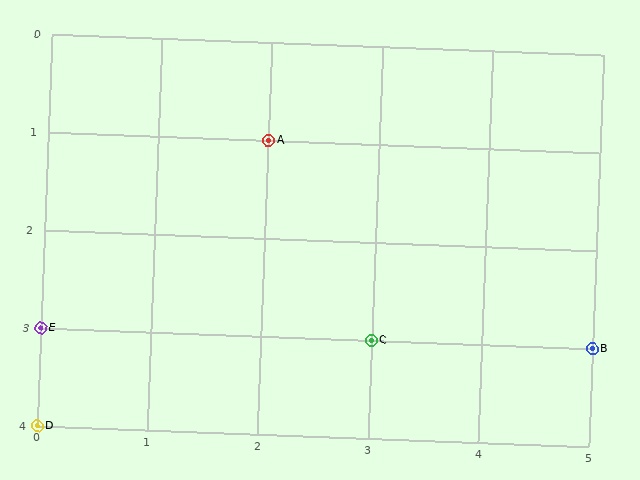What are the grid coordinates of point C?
Point C is at grid coordinates (3, 3).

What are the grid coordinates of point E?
Point E is at grid coordinates (0, 3).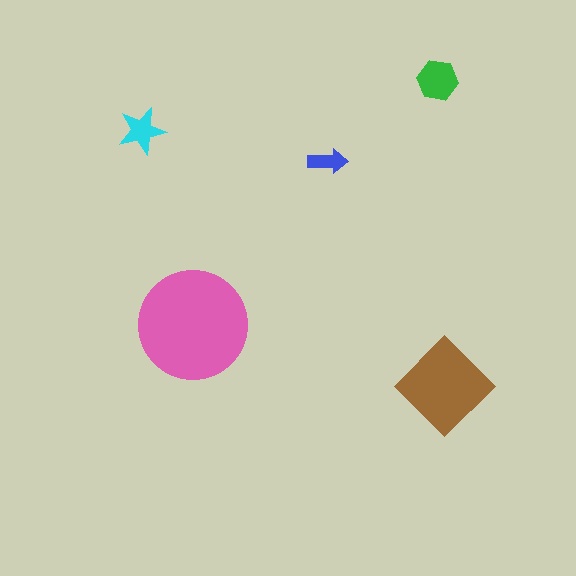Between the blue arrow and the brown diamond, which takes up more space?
The brown diamond.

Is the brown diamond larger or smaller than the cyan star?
Larger.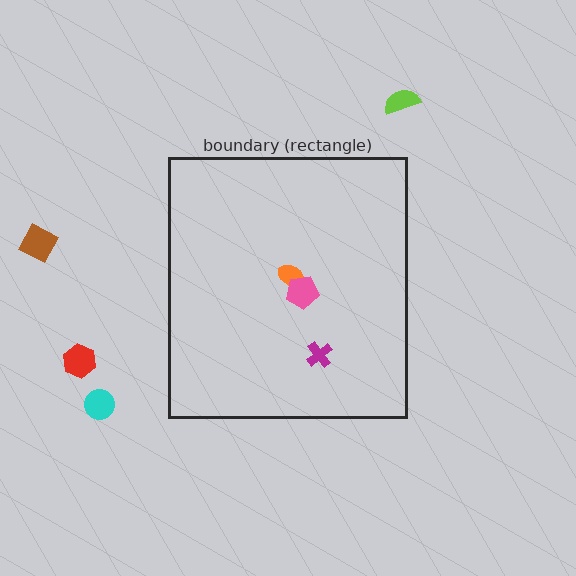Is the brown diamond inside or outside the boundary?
Outside.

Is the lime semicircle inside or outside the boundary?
Outside.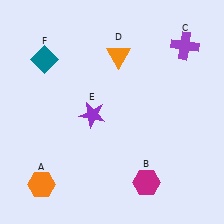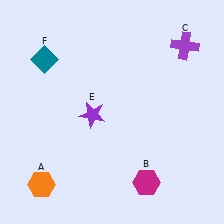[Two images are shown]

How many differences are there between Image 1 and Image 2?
There is 1 difference between the two images.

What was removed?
The orange triangle (D) was removed in Image 2.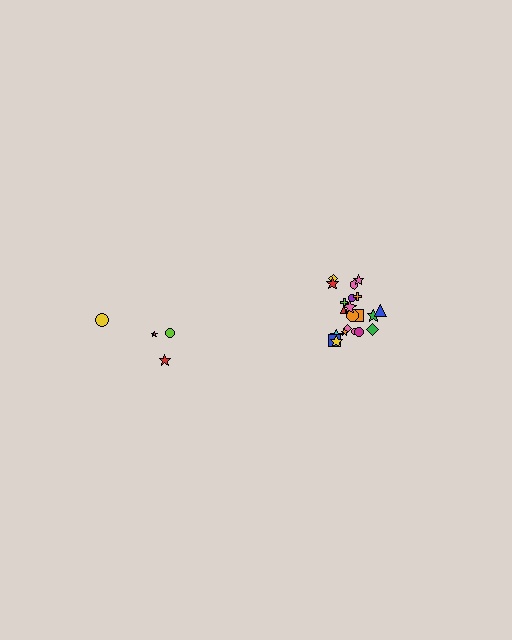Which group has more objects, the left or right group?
The right group.